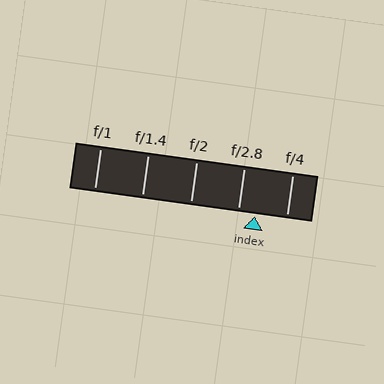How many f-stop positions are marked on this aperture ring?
There are 5 f-stop positions marked.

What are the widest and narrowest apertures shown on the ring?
The widest aperture shown is f/1 and the narrowest is f/4.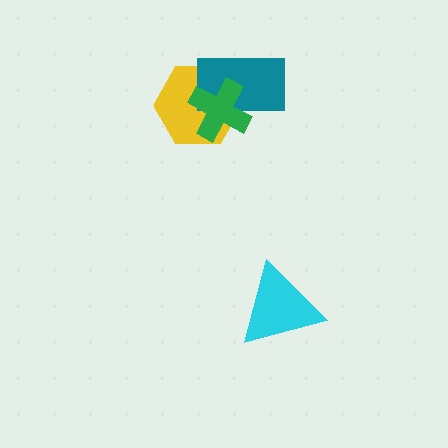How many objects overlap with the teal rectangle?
2 objects overlap with the teal rectangle.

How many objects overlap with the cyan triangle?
0 objects overlap with the cyan triangle.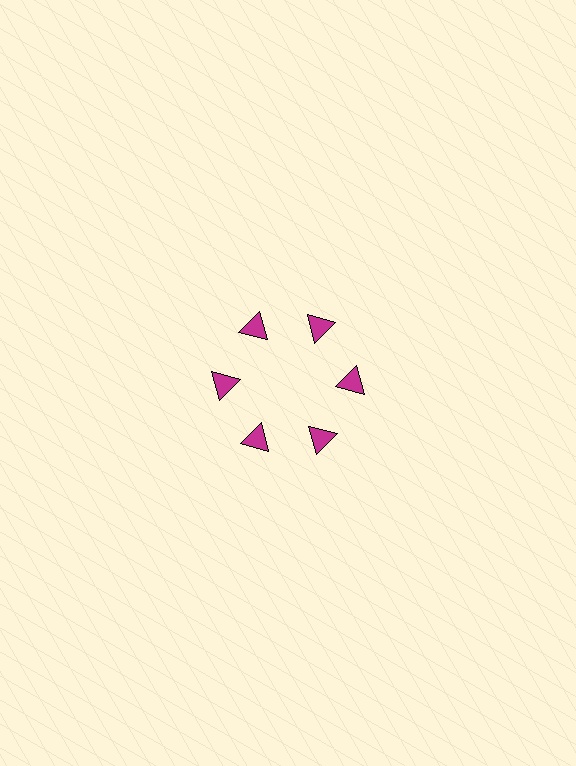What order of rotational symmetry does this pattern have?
This pattern has 6-fold rotational symmetry.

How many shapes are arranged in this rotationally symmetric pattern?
There are 6 shapes, arranged in 6 groups of 1.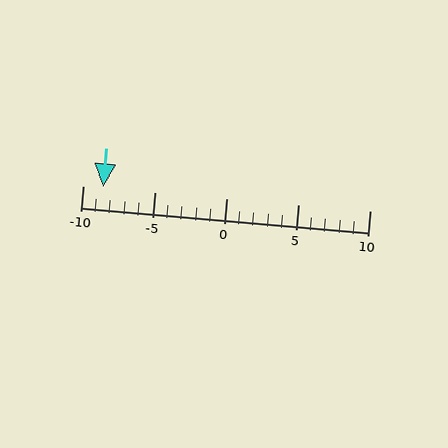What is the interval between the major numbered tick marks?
The major tick marks are spaced 5 units apart.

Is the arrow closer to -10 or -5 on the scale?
The arrow is closer to -10.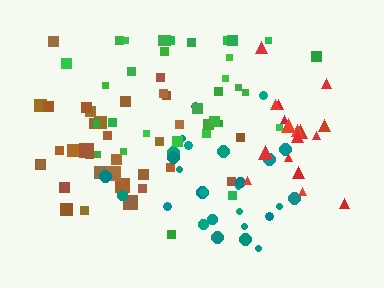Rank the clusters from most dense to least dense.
teal, brown, red, green.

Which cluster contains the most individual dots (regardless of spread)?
Brown (33).